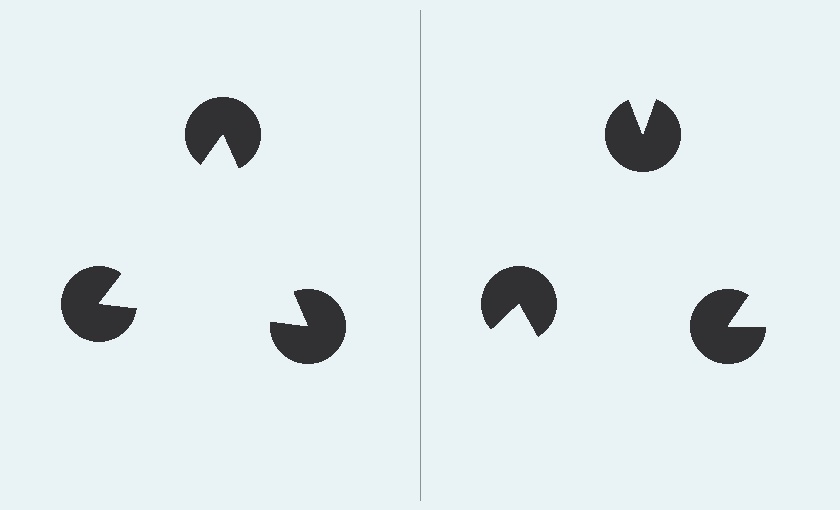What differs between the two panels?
The pac-man discs are positioned identically on both sides; only the wedge orientations differ. On the left they align to a triangle; on the right they are misaligned.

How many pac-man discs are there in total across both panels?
6 — 3 on each side.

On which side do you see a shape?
An illusory triangle appears on the left side. On the right side the wedge cuts are rotated, so no coherent shape forms.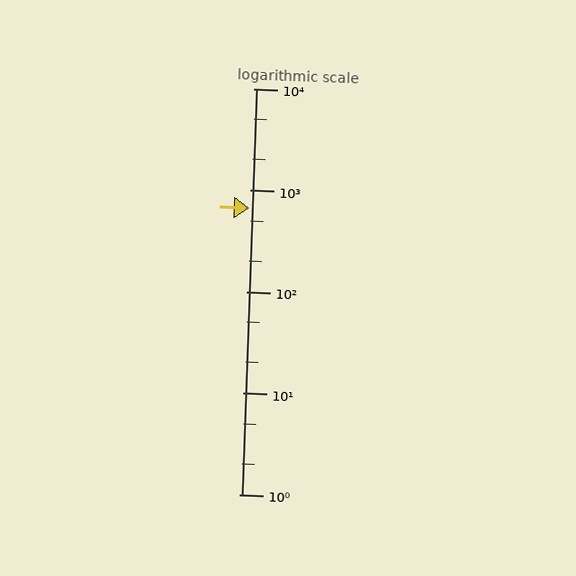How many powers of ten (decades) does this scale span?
The scale spans 4 decades, from 1 to 10000.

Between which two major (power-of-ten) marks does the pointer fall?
The pointer is between 100 and 1000.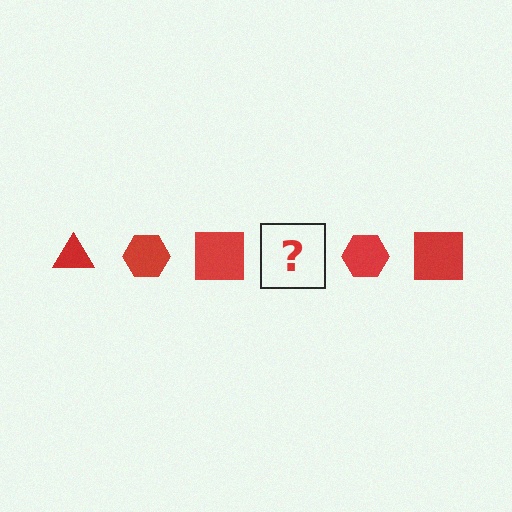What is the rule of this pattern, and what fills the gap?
The rule is that the pattern cycles through triangle, hexagon, square shapes in red. The gap should be filled with a red triangle.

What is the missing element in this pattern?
The missing element is a red triangle.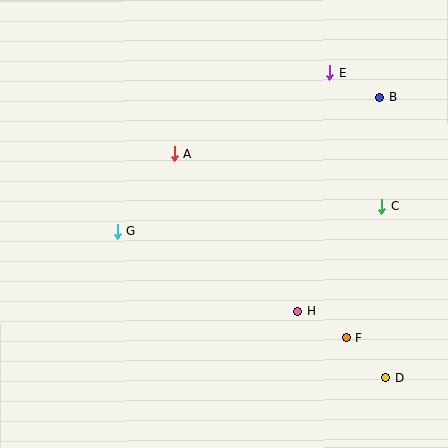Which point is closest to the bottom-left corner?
Point G is closest to the bottom-left corner.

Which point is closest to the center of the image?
Point A at (174, 154) is closest to the center.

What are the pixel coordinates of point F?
Point F is at (346, 338).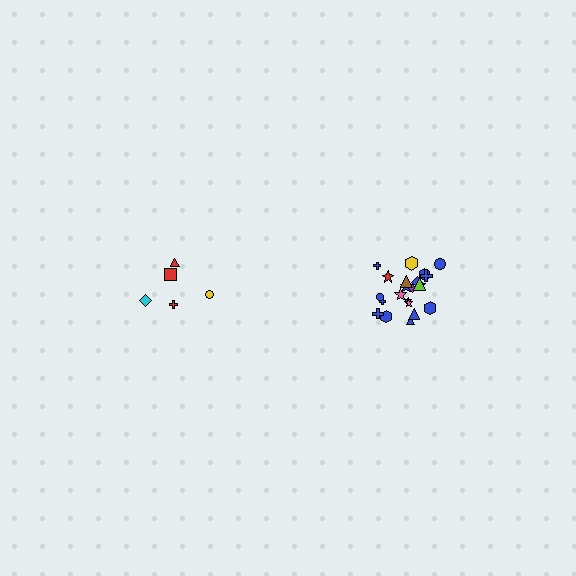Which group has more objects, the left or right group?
The right group.